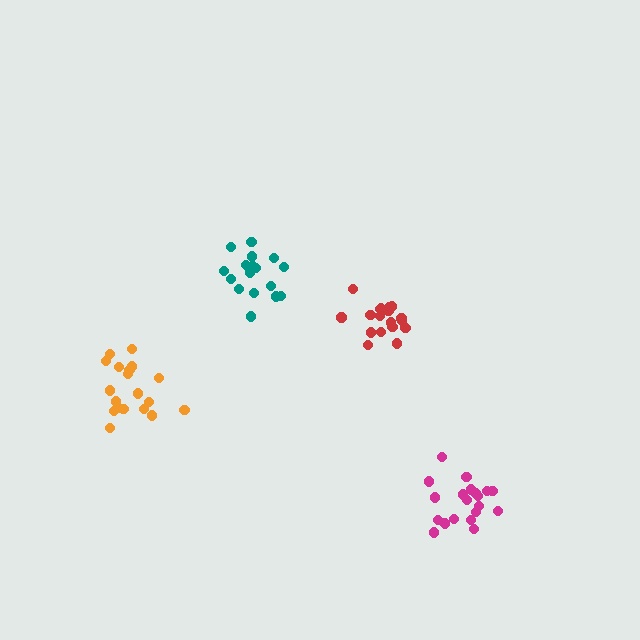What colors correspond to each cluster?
The clusters are colored: red, teal, orange, magenta.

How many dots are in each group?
Group 1: 18 dots, Group 2: 17 dots, Group 3: 19 dots, Group 4: 20 dots (74 total).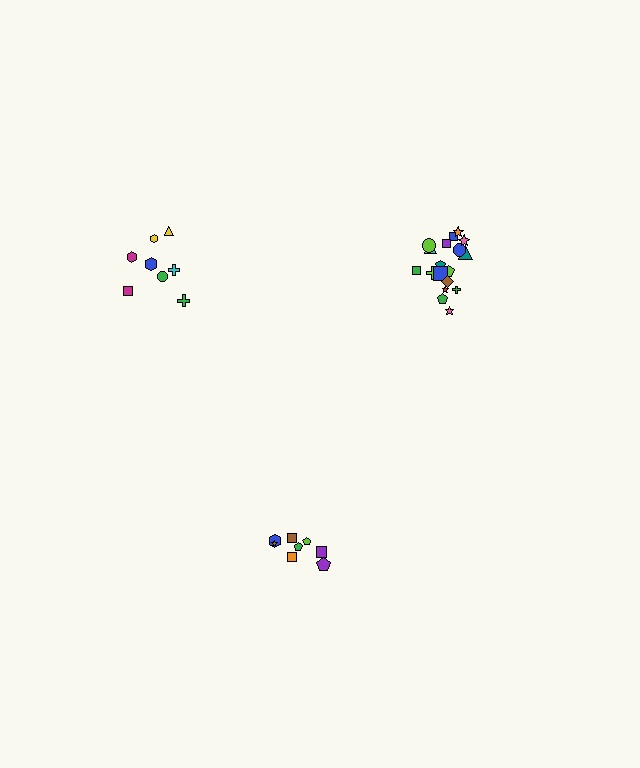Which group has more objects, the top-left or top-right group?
The top-right group.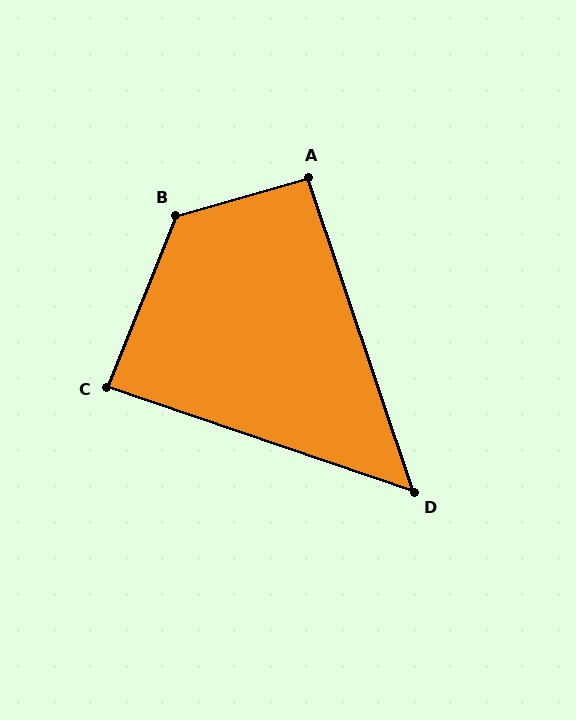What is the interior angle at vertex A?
Approximately 93 degrees (approximately right).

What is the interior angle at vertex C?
Approximately 87 degrees (approximately right).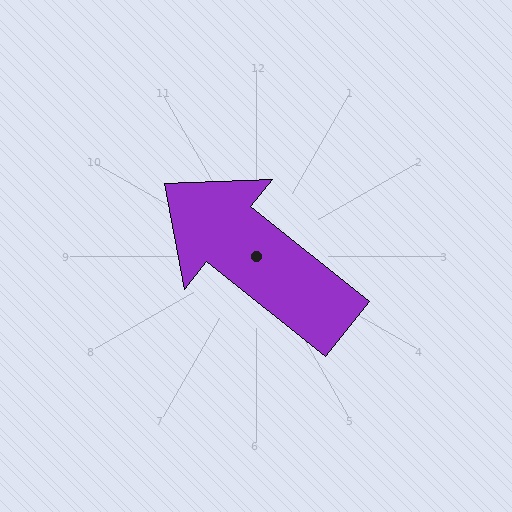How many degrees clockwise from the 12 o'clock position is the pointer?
Approximately 308 degrees.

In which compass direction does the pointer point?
Northwest.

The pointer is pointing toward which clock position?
Roughly 10 o'clock.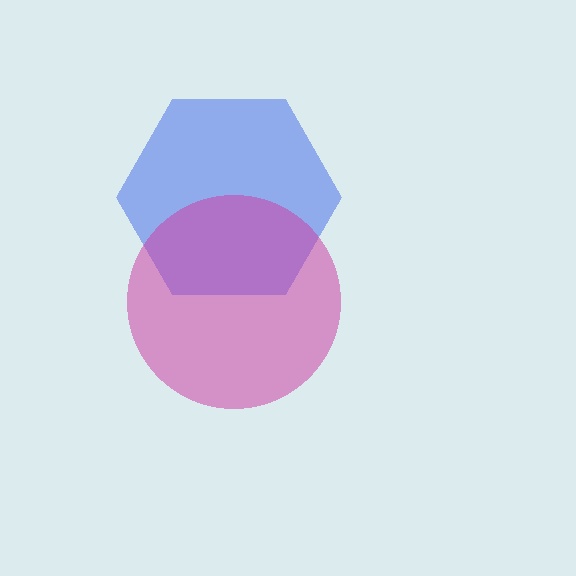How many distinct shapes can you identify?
There are 2 distinct shapes: a blue hexagon, a magenta circle.